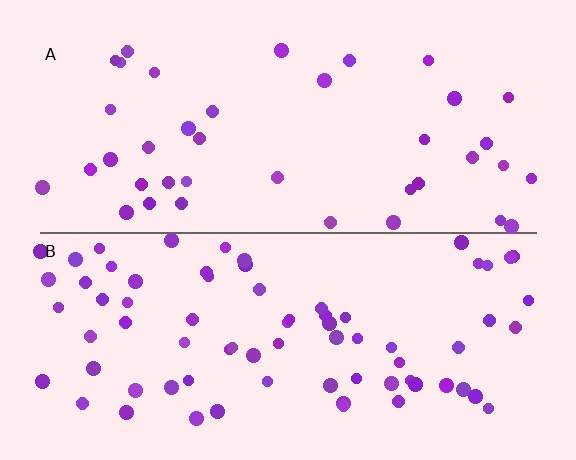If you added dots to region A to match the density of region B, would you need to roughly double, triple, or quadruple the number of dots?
Approximately double.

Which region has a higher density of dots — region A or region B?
B (the bottom).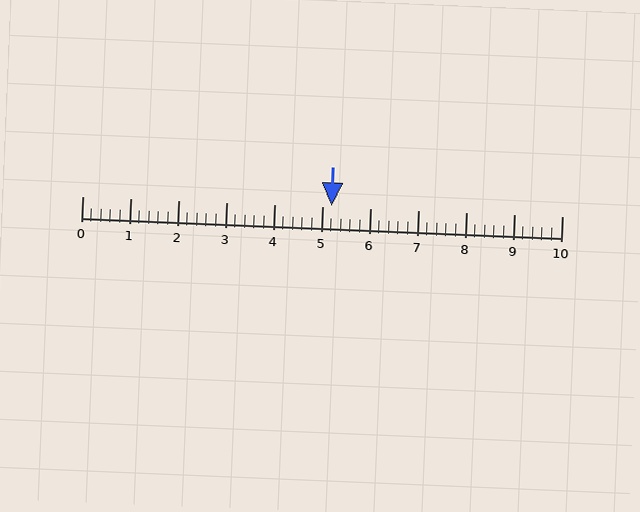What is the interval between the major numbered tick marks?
The major tick marks are spaced 1 units apart.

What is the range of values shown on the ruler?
The ruler shows values from 0 to 10.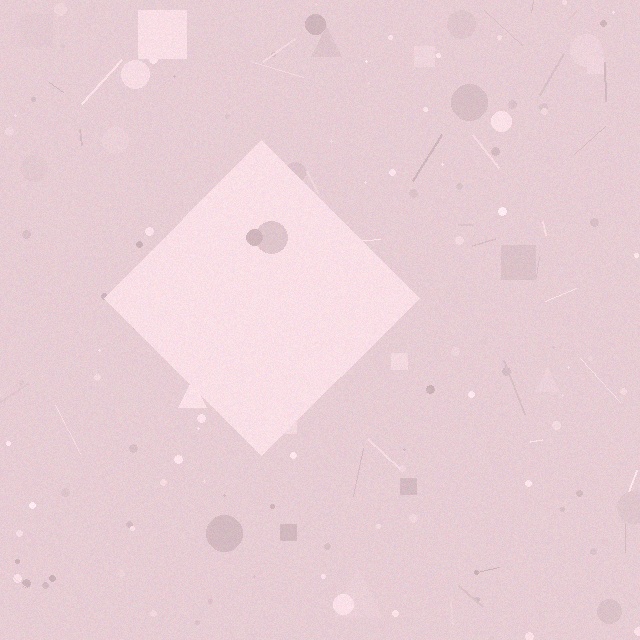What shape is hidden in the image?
A diamond is hidden in the image.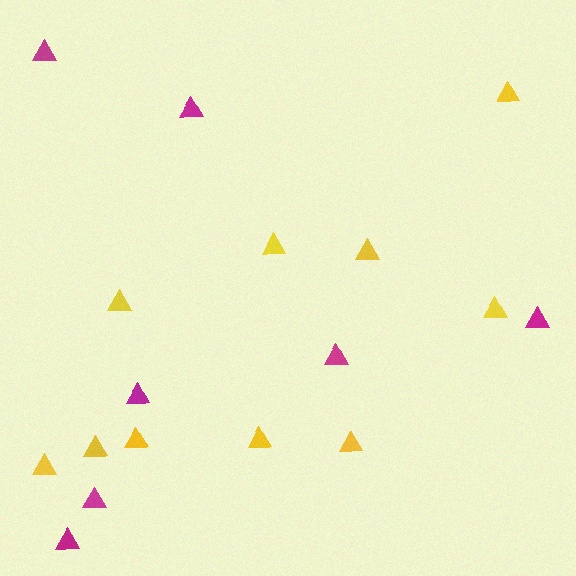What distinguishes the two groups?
There are 2 groups: one group of yellow triangles (10) and one group of magenta triangles (7).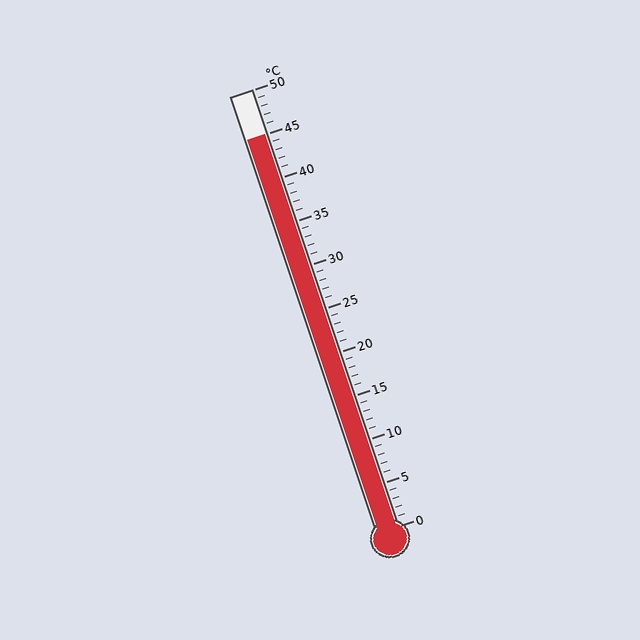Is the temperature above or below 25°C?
The temperature is above 25°C.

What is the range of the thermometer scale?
The thermometer scale ranges from 0°C to 50°C.